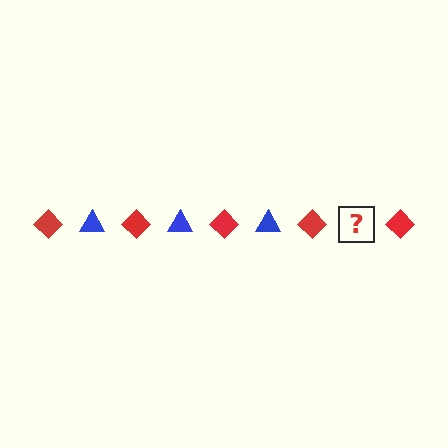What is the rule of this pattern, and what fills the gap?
The rule is that the pattern alternates between red diamond and blue triangle. The gap should be filled with a blue triangle.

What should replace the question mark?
The question mark should be replaced with a blue triangle.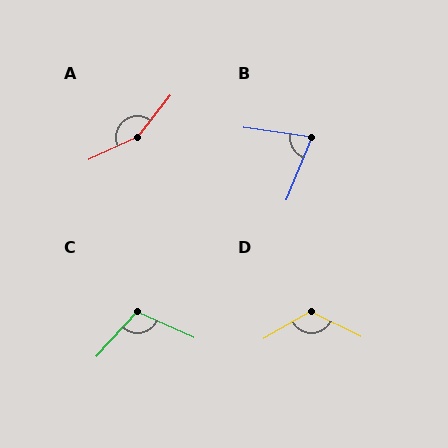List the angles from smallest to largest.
B (76°), C (108°), D (124°), A (153°).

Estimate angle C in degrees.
Approximately 108 degrees.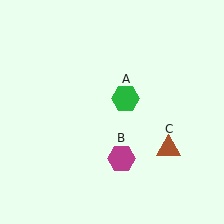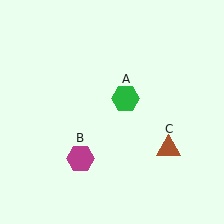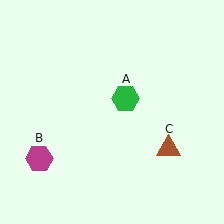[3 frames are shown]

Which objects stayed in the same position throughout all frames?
Green hexagon (object A) and brown triangle (object C) remained stationary.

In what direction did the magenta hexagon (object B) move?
The magenta hexagon (object B) moved left.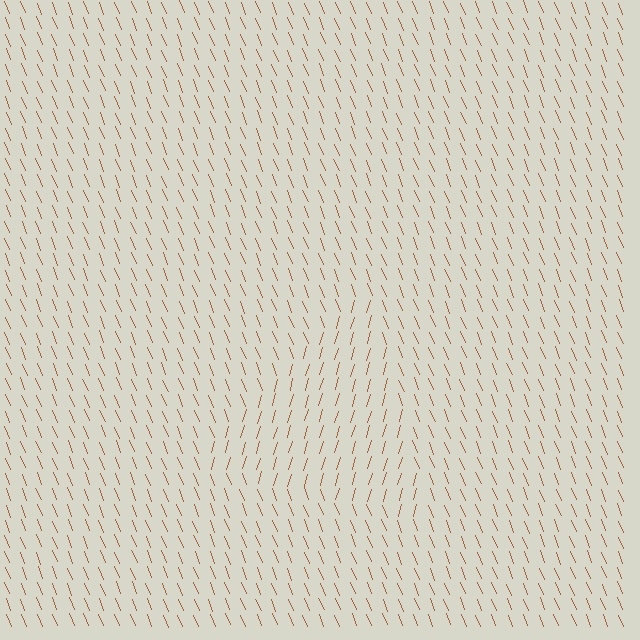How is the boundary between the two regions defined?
The boundary is defined purely by a change in line orientation (approximately 38 degrees difference). All lines are the same color and thickness.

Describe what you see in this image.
The image is filled with small brown line segments. A triangle region in the image has lines oriented differently from the surrounding lines, creating a visible texture boundary.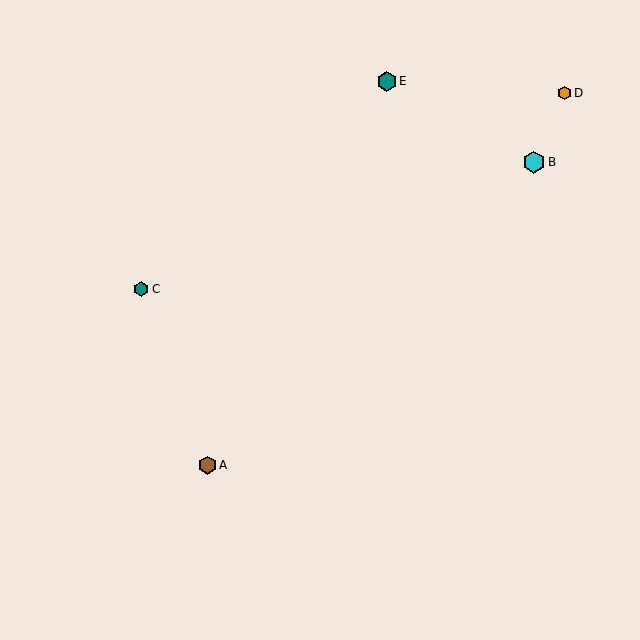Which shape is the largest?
The cyan hexagon (labeled B) is the largest.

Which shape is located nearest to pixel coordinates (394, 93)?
The teal hexagon (labeled E) at (387, 81) is nearest to that location.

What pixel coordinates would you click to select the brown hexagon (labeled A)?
Click at (207, 465) to select the brown hexagon A.